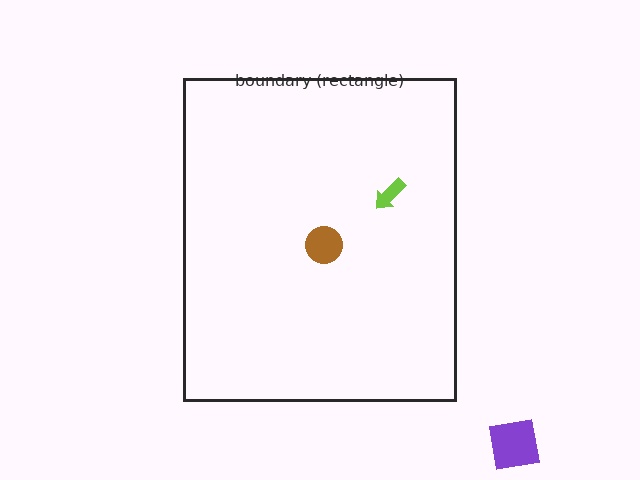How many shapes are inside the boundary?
2 inside, 1 outside.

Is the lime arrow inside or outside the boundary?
Inside.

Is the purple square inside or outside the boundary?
Outside.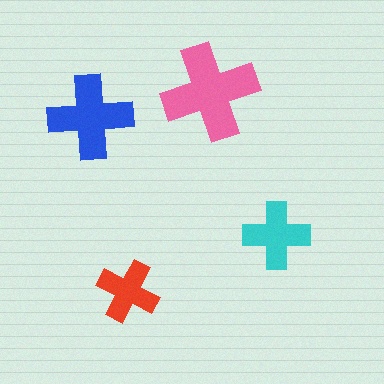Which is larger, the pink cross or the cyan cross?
The pink one.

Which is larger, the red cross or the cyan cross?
The cyan one.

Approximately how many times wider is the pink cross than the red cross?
About 1.5 times wider.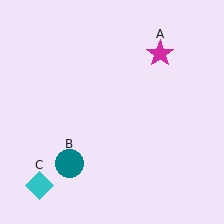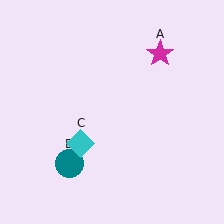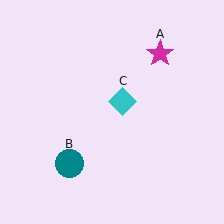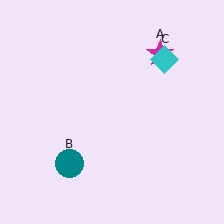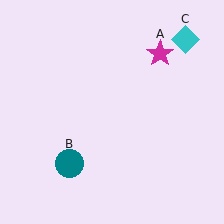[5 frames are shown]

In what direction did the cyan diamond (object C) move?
The cyan diamond (object C) moved up and to the right.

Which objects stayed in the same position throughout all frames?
Magenta star (object A) and teal circle (object B) remained stationary.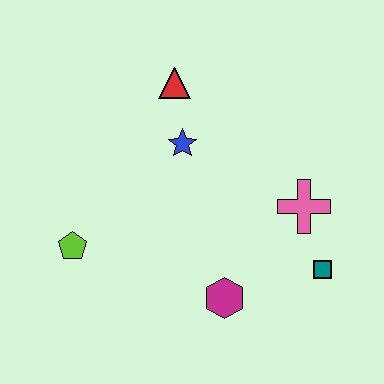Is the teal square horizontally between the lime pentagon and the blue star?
No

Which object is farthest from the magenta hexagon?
The red triangle is farthest from the magenta hexagon.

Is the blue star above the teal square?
Yes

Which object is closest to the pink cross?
The teal square is closest to the pink cross.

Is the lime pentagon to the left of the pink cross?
Yes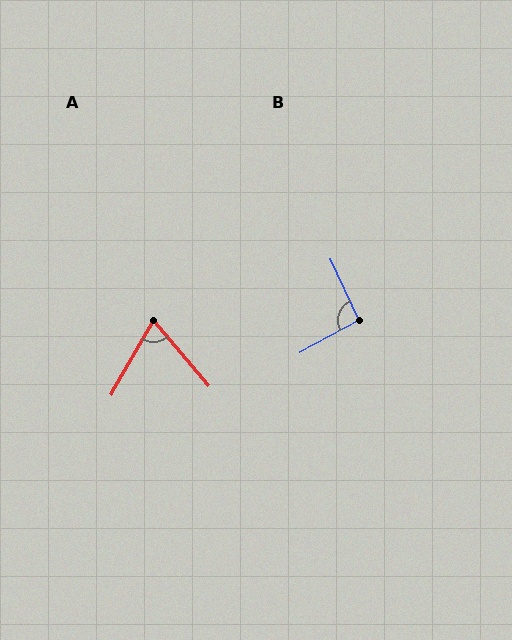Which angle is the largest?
B, at approximately 93 degrees.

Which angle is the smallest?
A, at approximately 70 degrees.